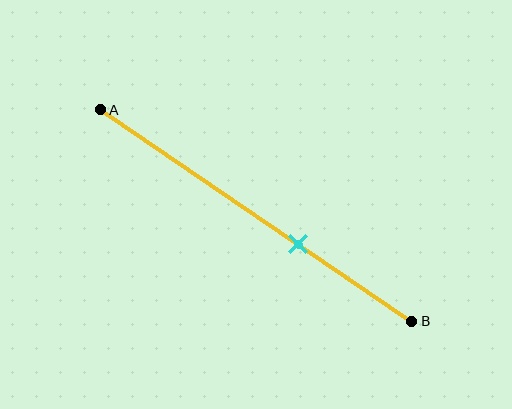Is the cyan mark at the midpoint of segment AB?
No, the mark is at about 65% from A, not at the 50% midpoint.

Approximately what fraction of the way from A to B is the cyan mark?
The cyan mark is approximately 65% of the way from A to B.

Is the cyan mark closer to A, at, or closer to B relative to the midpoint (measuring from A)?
The cyan mark is closer to point B than the midpoint of segment AB.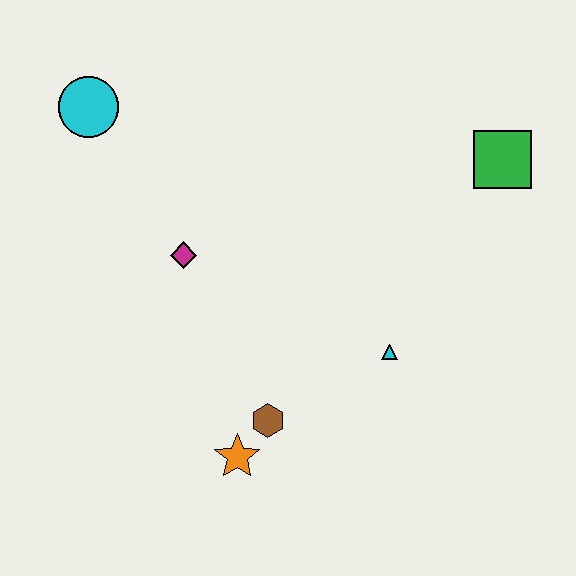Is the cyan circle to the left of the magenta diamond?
Yes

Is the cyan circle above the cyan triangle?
Yes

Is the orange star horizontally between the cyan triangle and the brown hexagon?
No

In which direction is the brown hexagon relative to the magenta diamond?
The brown hexagon is below the magenta diamond.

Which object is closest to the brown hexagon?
The orange star is closest to the brown hexagon.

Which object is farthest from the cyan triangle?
The cyan circle is farthest from the cyan triangle.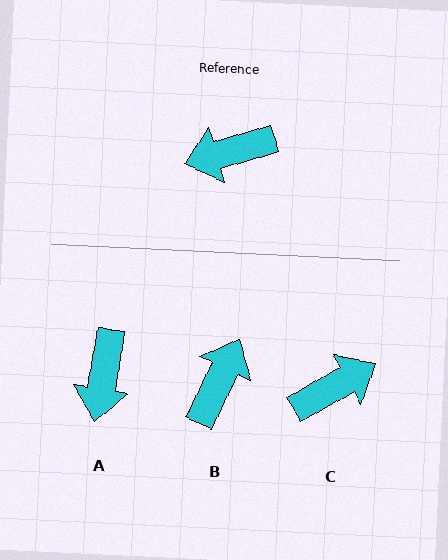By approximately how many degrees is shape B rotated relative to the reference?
Approximately 132 degrees clockwise.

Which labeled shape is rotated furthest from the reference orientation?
C, about 166 degrees away.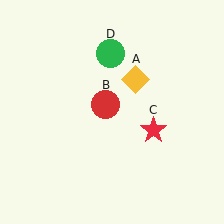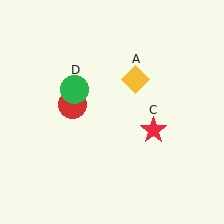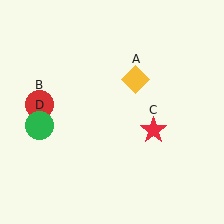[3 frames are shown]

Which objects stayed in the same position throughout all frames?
Yellow diamond (object A) and red star (object C) remained stationary.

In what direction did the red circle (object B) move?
The red circle (object B) moved left.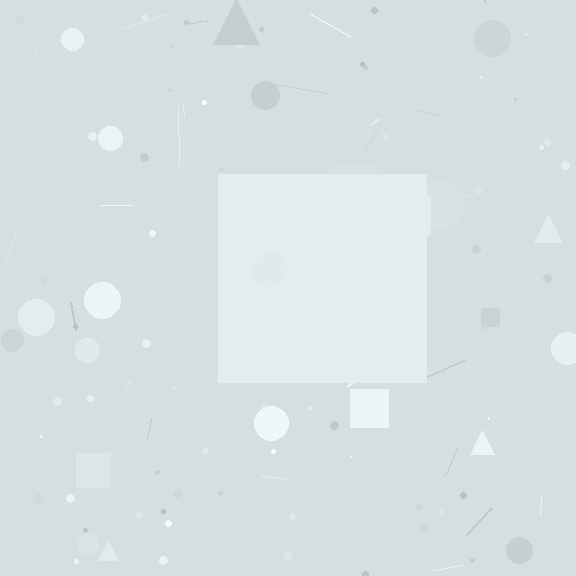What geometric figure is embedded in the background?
A square is embedded in the background.